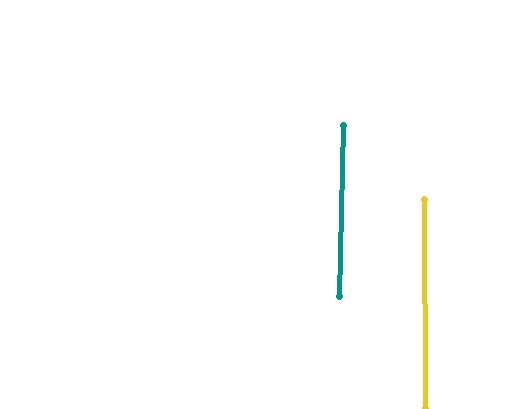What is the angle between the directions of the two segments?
Approximately 1 degree.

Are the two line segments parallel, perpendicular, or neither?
Parallel — their directions differ by only 1.2°.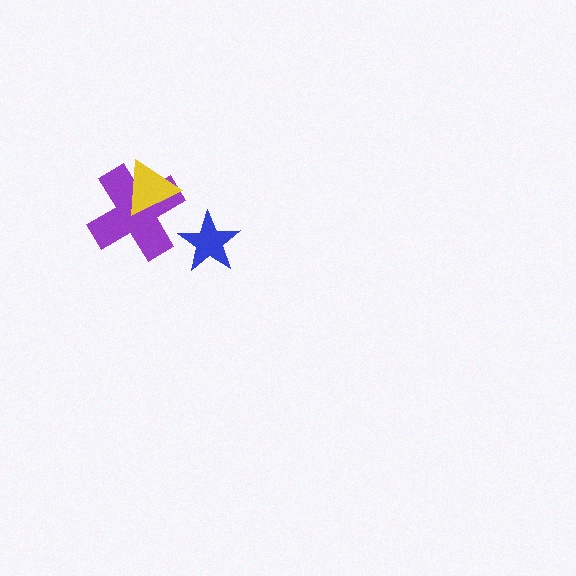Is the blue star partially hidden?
No, no other shape covers it.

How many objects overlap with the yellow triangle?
1 object overlaps with the yellow triangle.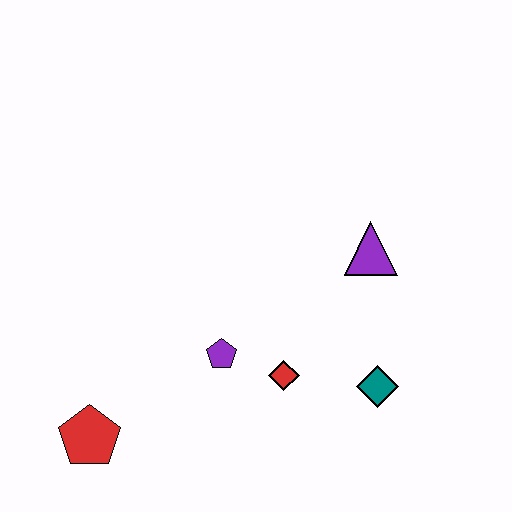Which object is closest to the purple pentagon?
The red diamond is closest to the purple pentagon.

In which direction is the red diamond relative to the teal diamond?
The red diamond is to the left of the teal diamond.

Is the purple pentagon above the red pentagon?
Yes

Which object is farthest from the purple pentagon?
The purple triangle is farthest from the purple pentagon.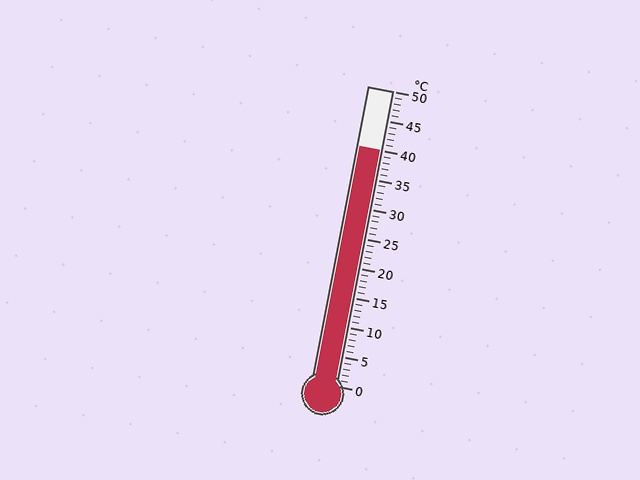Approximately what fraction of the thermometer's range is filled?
The thermometer is filled to approximately 80% of its range.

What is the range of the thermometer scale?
The thermometer scale ranges from 0°C to 50°C.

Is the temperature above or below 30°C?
The temperature is above 30°C.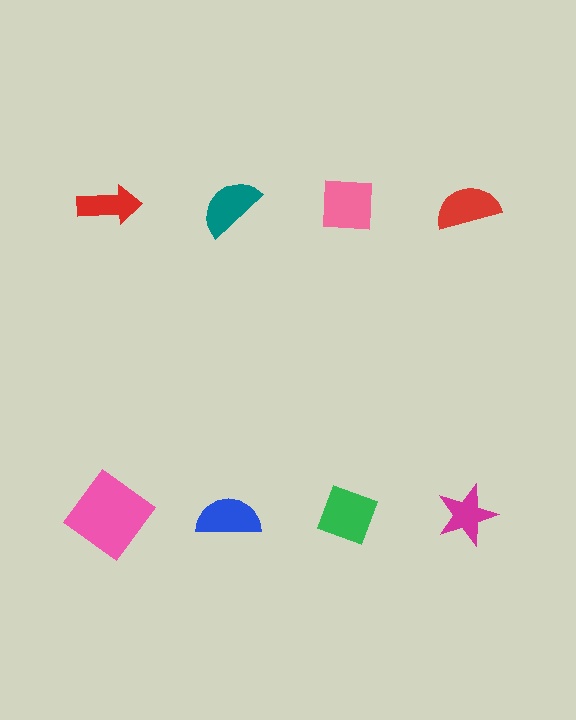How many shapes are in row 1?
4 shapes.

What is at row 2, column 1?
A pink diamond.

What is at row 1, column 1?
A red arrow.